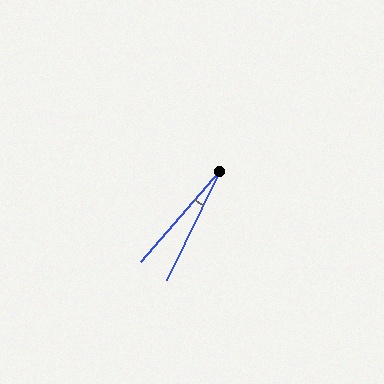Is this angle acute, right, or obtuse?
It is acute.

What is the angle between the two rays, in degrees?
Approximately 15 degrees.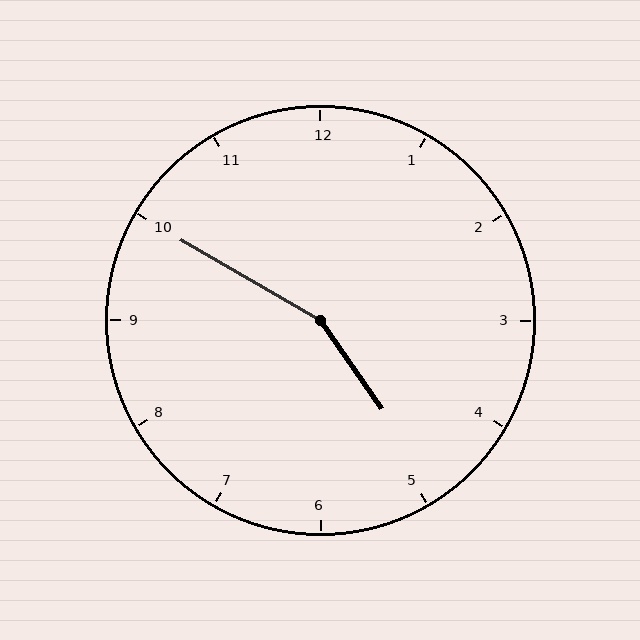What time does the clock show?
4:50.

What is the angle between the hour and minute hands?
Approximately 155 degrees.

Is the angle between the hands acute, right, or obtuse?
It is obtuse.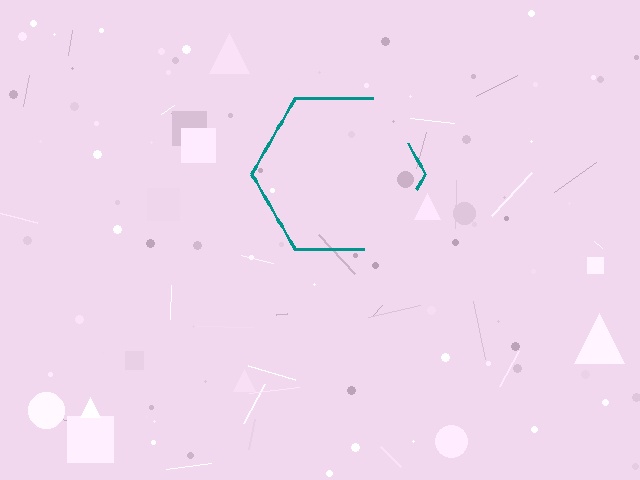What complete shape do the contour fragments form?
The contour fragments form a hexagon.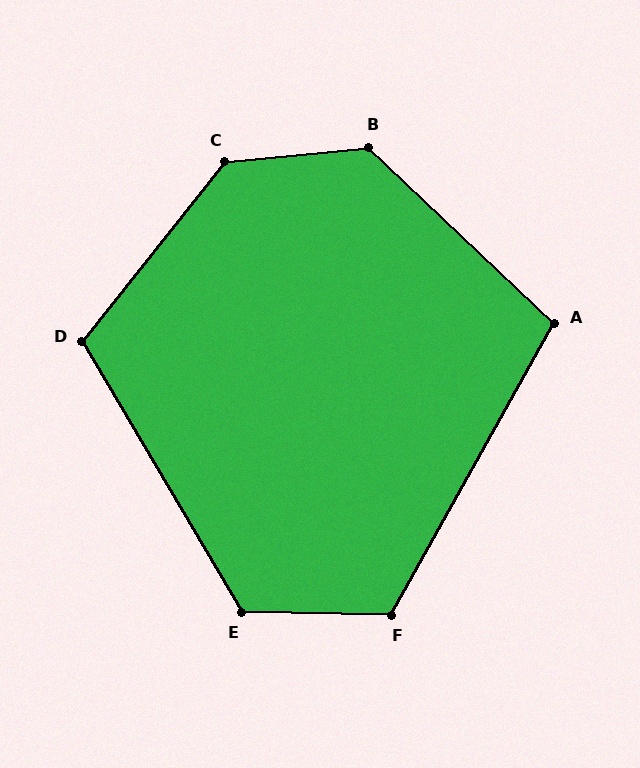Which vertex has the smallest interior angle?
A, at approximately 104 degrees.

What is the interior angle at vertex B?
Approximately 131 degrees (obtuse).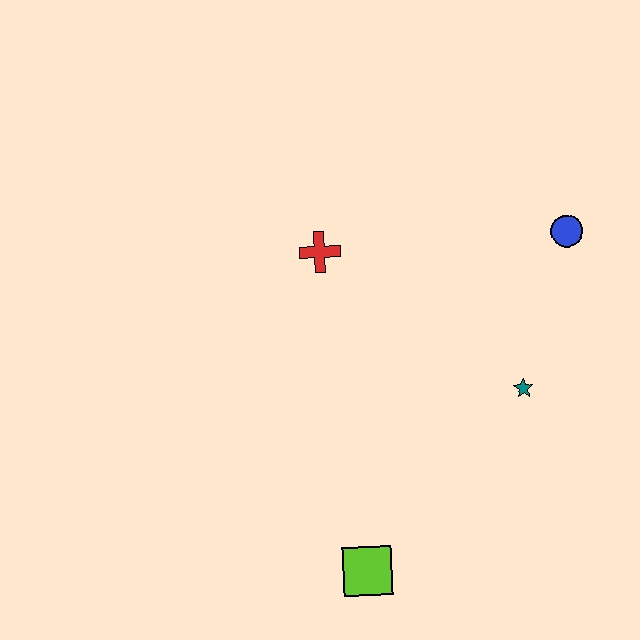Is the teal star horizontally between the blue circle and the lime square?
Yes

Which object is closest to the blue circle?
The teal star is closest to the blue circle.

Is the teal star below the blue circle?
Yes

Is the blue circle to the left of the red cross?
No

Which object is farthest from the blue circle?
The lime square is farthest from the blue circle.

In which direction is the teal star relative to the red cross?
The teal star is to the right of the red cross.